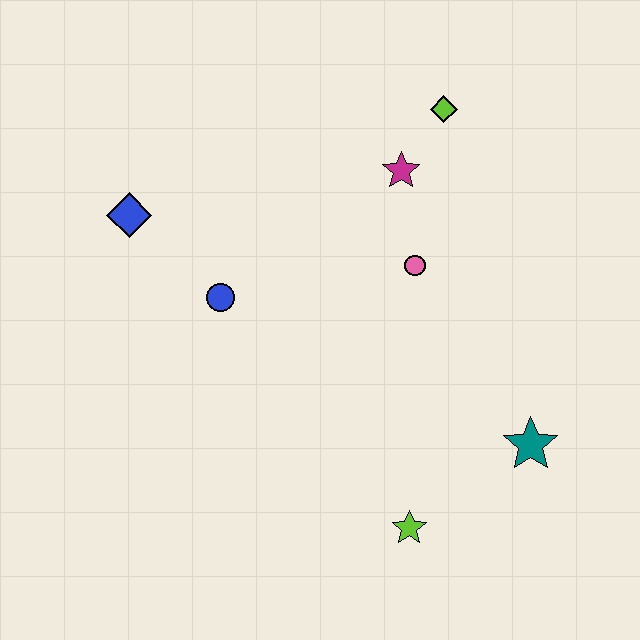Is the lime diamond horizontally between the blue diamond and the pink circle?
No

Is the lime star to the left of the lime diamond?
Yes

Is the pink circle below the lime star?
No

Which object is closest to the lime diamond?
The magenta star is closest to the lime diamond.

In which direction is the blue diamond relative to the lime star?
The blue diamond is above the lime star.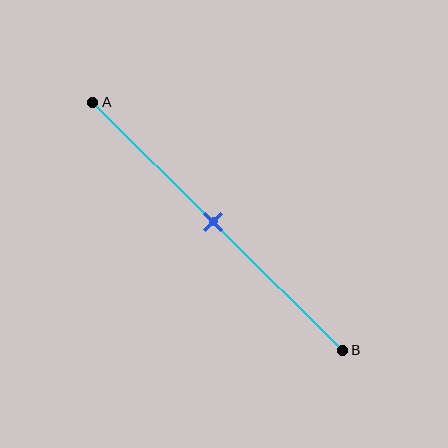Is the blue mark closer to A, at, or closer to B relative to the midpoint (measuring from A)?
The blue mark is approximately at the midpoint of segment AB.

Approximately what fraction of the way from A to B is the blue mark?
The blue mark is approximately 50% of the way from A to B.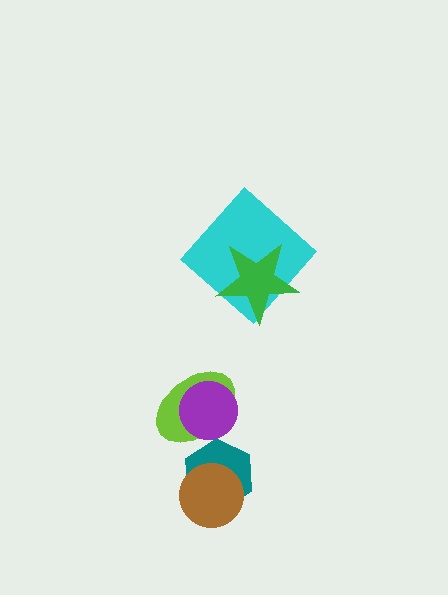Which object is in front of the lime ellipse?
The purple circle is in front of the lime ellipse.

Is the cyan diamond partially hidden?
Yes, it is partially covered by another shape.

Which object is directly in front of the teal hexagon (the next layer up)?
The brown circle is directly in front of the teal hexagon.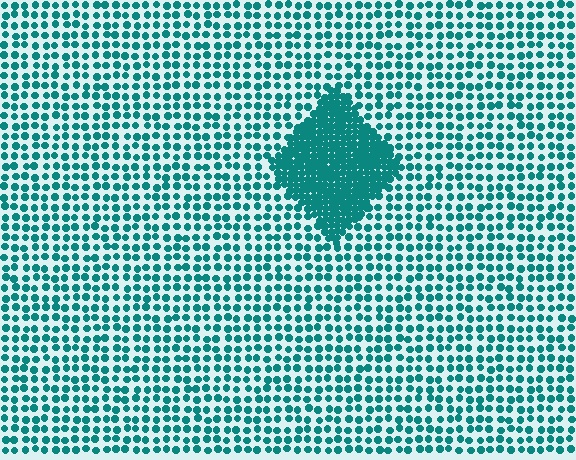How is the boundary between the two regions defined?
The boundary is defined by a change in element density (approximately 3.0x ratio). All elements are the same color, size, and shape.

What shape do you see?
I see a diamond.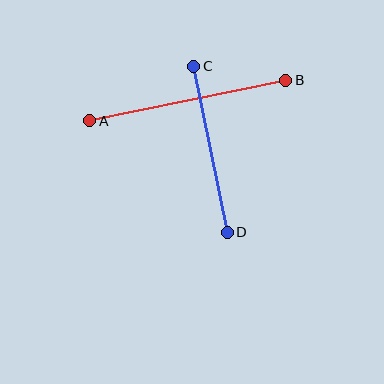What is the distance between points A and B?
The distance is approximately 201 pixels.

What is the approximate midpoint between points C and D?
The midpoint is at approximately (210, 149) pixels.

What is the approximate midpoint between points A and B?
The midpoint is at approximately (188, 100) pixels.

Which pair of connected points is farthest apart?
Points A and B are farthest apart.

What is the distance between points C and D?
The distance is approximately 169 pixels.